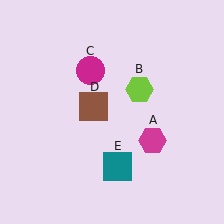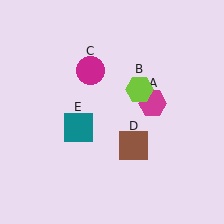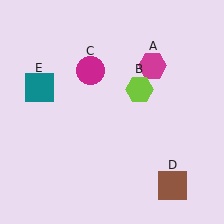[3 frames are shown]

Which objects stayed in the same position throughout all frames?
Lime hexagon (object B) and magenta circle (object C) remained stationary.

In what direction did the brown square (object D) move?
The brown square (object D) moved down and to the right.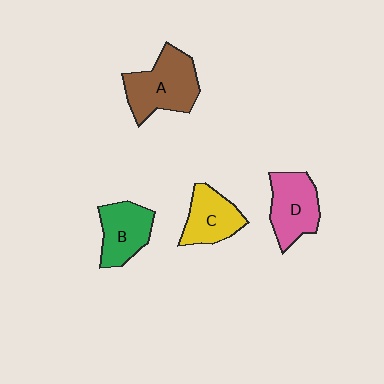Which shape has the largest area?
Shape A (brown).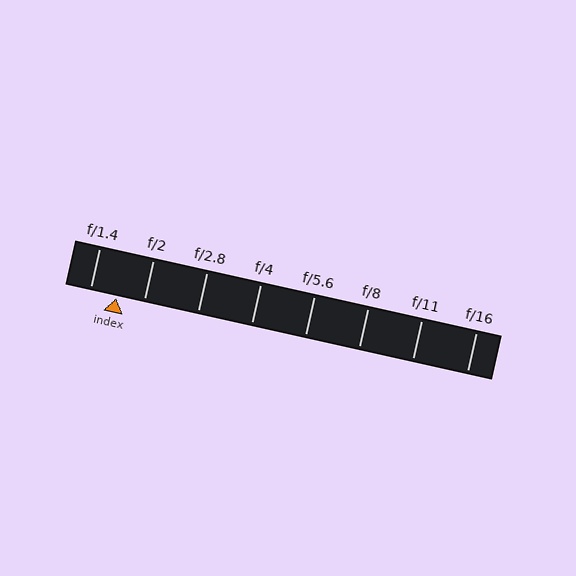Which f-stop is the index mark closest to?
The index mark is closest to f/2.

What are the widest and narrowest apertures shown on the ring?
The widest aperture shown is f/1.4 and the narrowest is f/16.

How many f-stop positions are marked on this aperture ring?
There are 8 f-stop positions marked.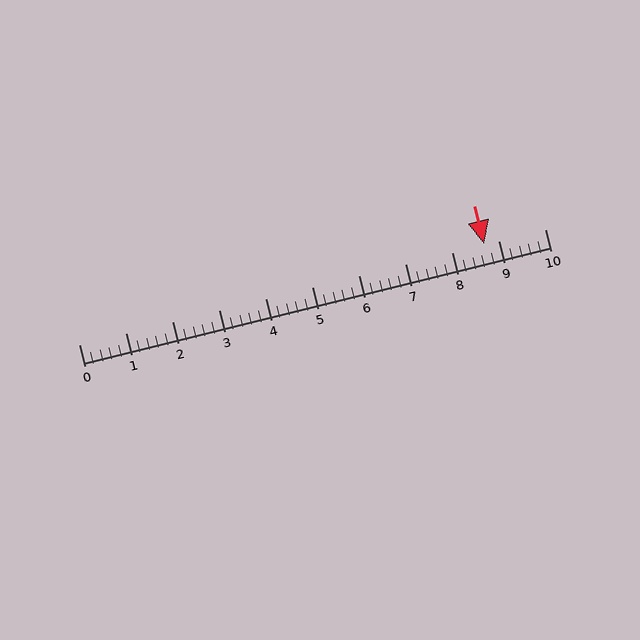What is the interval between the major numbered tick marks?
The major tick marks are spaced 1 units apart.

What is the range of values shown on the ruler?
The ruler shows values from 0 to 10.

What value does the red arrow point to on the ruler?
The red arrow points to approximately 8.7.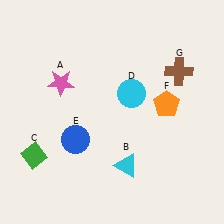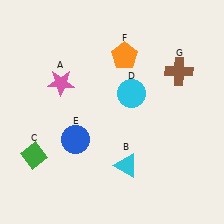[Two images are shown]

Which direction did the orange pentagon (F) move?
The orange pentagon (F) moved up.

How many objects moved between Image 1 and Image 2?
1 object moved between the two images.